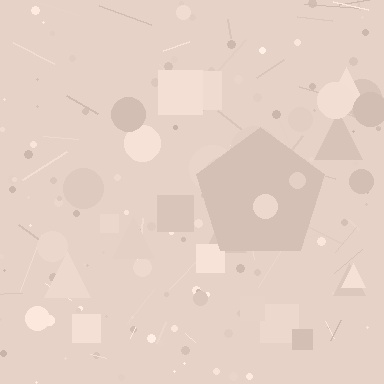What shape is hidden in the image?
A pentagon is hidden in the image.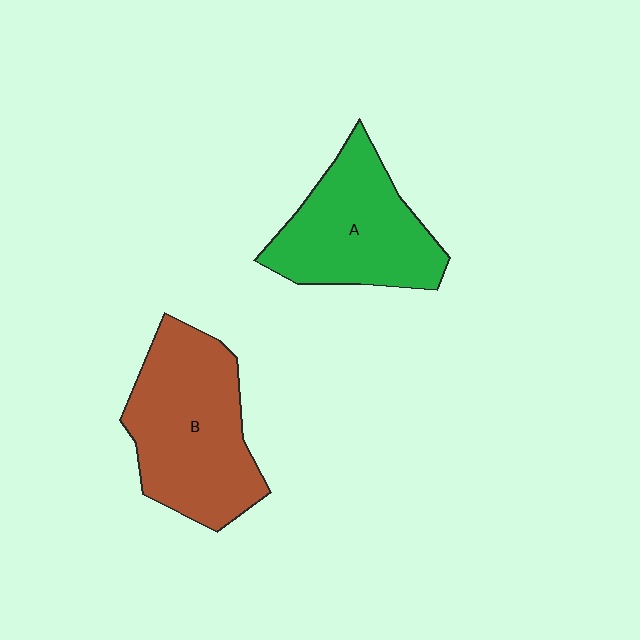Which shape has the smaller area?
Shape A (green).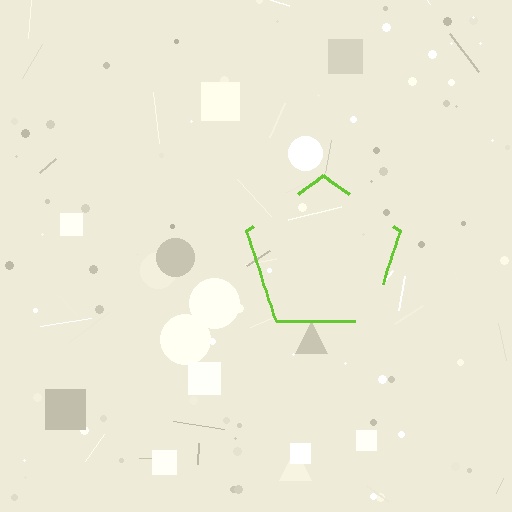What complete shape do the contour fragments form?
The contour fragments form a pentagon.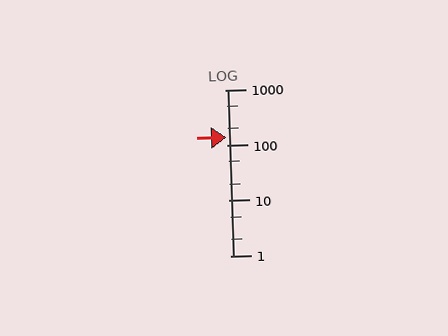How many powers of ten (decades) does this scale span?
The scale spans 3 decades, from 1 to 1000.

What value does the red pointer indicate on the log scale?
The pointer indicates approximately 140.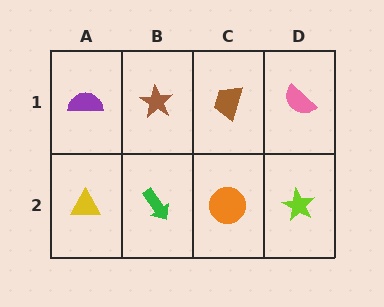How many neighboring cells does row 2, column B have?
3.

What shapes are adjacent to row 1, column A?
A yellow triangle (row 2, column A), a brown star (row 1, column B).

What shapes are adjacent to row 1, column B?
A green arrow (row 2, column B), a purple semicircle (row 1, column A), a brown trapezoid (row 1, column C).